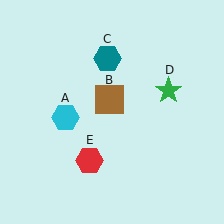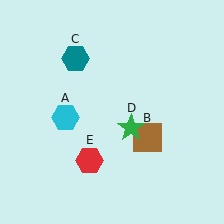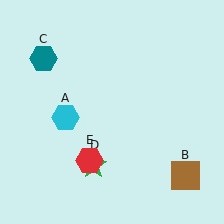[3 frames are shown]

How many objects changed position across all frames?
3 objects changed position: brown square (object B), teal hexagon (object C), green star (object D).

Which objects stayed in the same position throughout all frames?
Cyan hexagon (object A) and red hexagon (object E) remained stationary.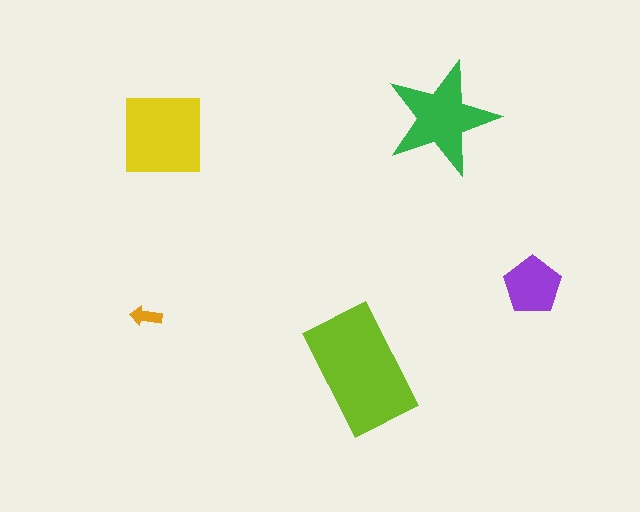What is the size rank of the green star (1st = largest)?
3rd.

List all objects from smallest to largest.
The orange arrow, the purple pentagon, the green star, the yellow square, the lime rectangle.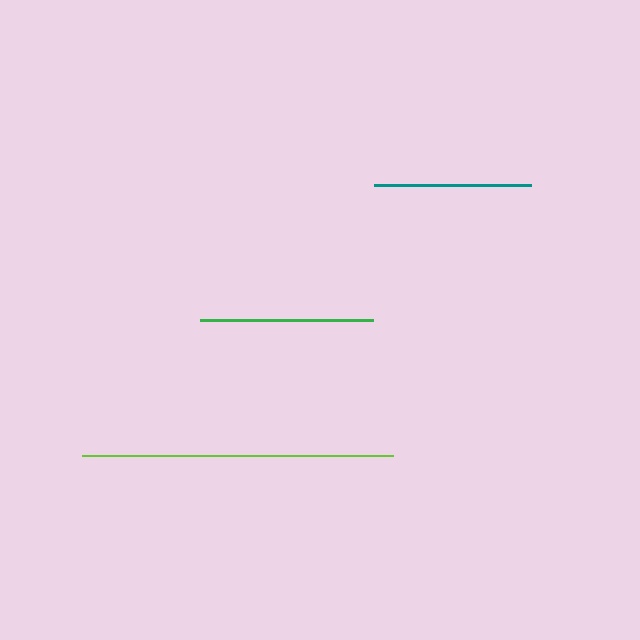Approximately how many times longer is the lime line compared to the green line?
The lime line is approximately 1.8 times the length of the green line.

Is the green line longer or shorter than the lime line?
The lime line is longer than the green line.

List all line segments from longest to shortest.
From longest to shortest: lime, green, teal.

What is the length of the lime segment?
The lime segment is approximately 311 pixels long.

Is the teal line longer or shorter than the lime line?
The lime line is longer than the teal line.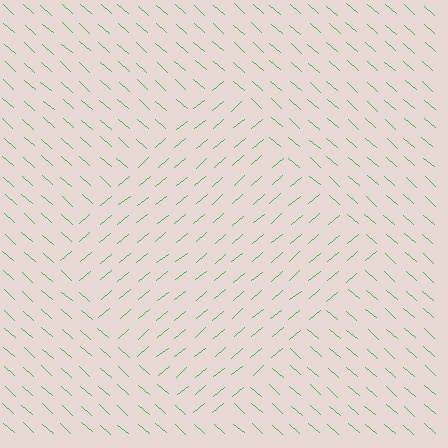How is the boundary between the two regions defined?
The boundary is defined purely by a change in line orientation (approximately 81 degrees difference). All lines are the same color and thickness.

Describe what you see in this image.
The image is filled with small green line segments. A diamond region in the image has lines oriented differently from the surrounding lines, creating a visible texture boundary.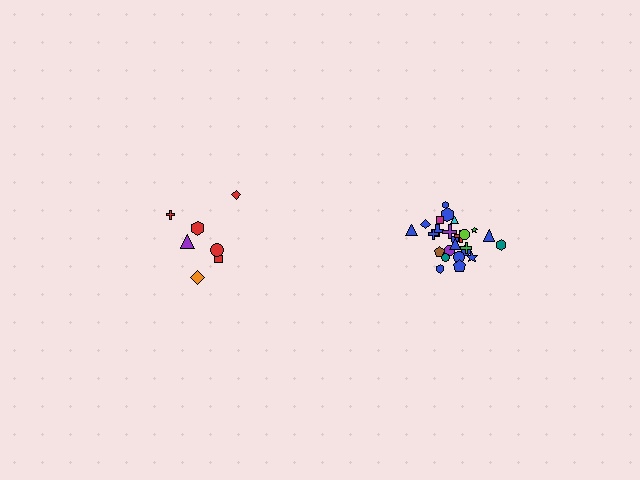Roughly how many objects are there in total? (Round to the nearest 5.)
Roughly 30 objects in total.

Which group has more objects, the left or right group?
The right group.